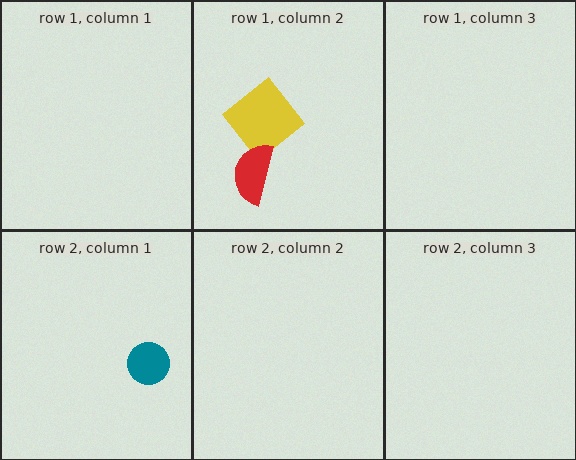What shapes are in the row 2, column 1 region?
The teal circle.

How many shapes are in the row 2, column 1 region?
1.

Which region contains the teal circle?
The row 2, column 1 region.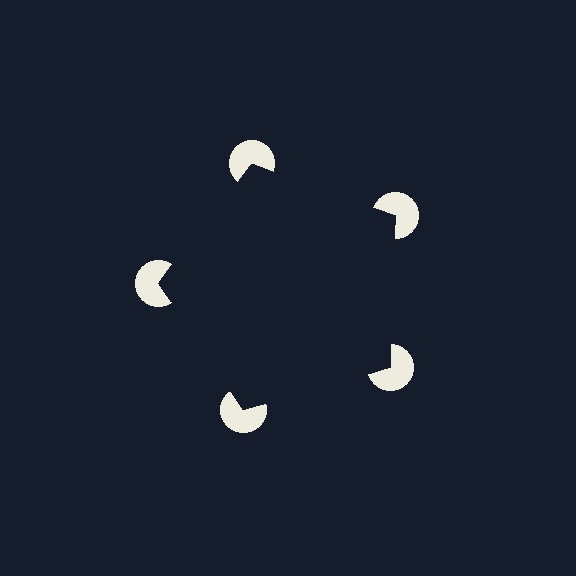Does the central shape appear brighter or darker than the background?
It typically appears slightly darker than the background, even though no actual brightness change is drawn.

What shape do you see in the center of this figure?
An illusory pentagon — its edges are inferred from the aligned wedge cuts in the pac-man discs, not physically drawn.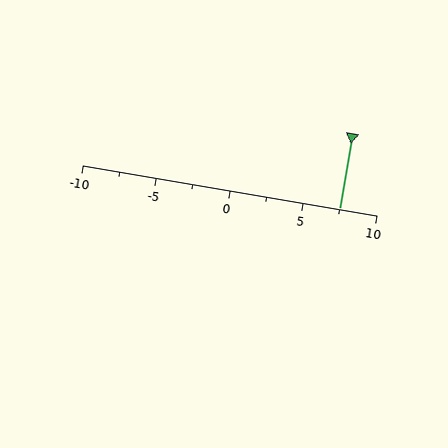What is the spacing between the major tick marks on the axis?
The major ticks are spaced 5 apart.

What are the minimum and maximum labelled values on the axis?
The axis runs from -10 to 10.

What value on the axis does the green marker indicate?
The marker indicates approximately 7.5.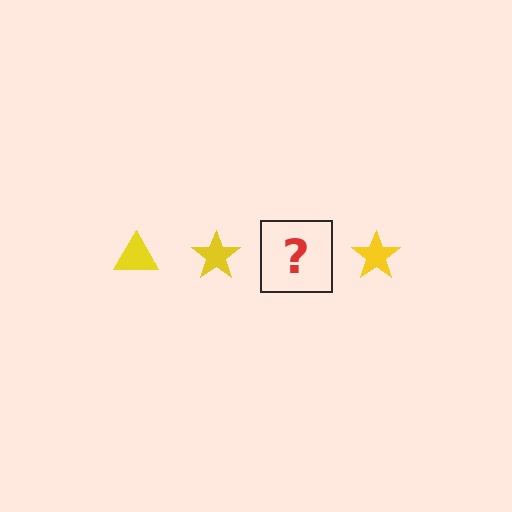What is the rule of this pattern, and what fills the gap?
The rule is that the pattern cycles through triangle, star shapes in yellow. The gap should be filled with a yellow triangle.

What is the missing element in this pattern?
The missing element is a yellow triangle.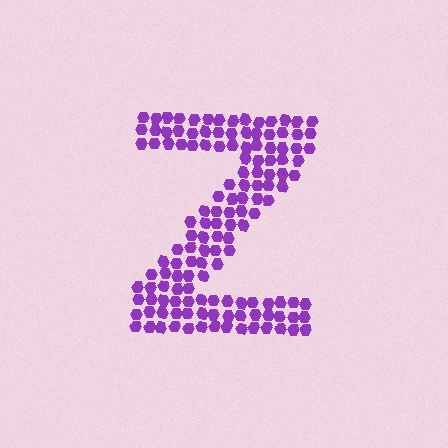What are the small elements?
The small elements are hexagons.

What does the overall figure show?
The overall figure shows the letter Z.